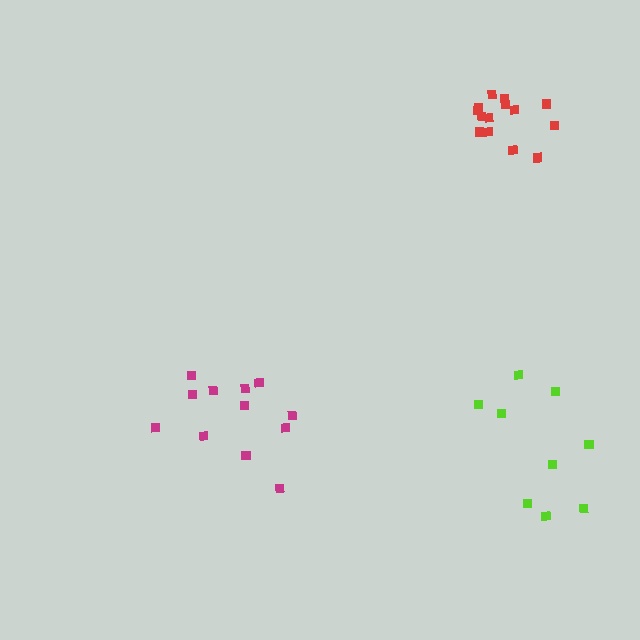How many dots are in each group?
Group 1: 14 dots, Group 2: 9 dots, Group 3: 12 dots (35 total).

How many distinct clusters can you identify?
There are 3 distinct clusters.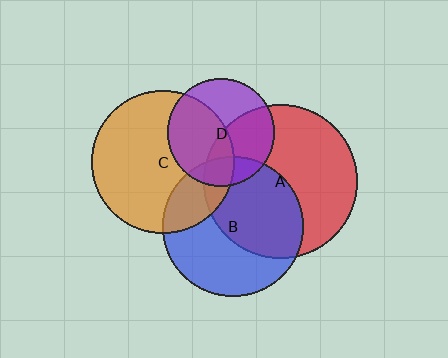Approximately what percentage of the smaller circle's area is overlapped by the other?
Approximately 40%.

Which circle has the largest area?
Circle A (red).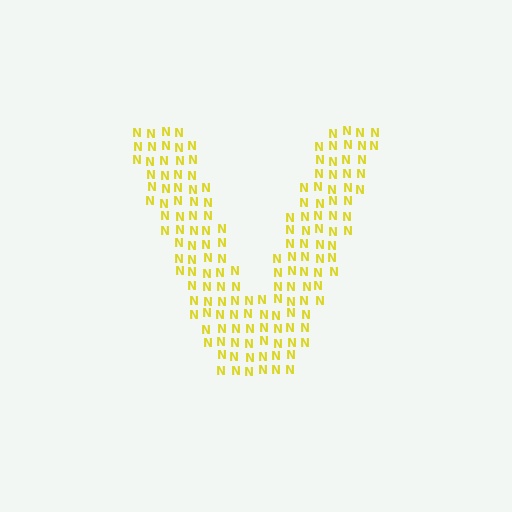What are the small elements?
The small elements are letter N's.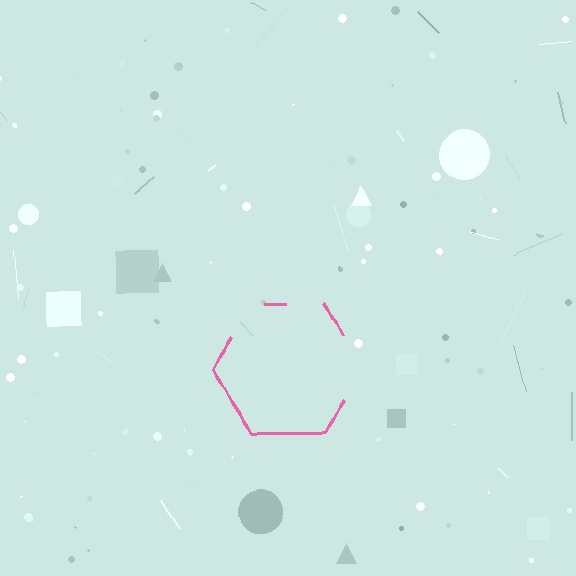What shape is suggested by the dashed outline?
The dashed outline suggests a hexagon.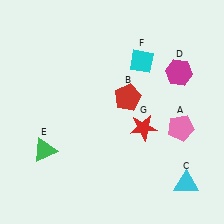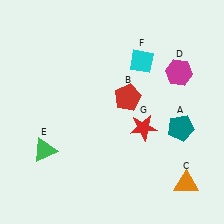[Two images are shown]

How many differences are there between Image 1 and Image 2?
There are 2 differences between the two images.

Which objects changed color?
A changed from pink to teal. C changed from cyan to orange.